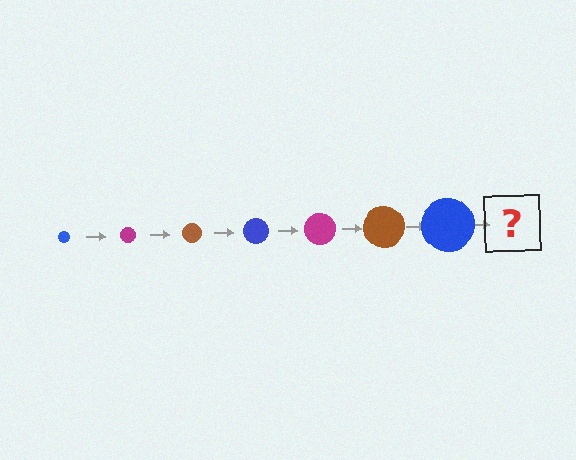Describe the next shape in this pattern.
It should be a magenta circle, larger than the previous one.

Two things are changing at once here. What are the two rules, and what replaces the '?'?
The two rules are that the circle grows larger each step and the color cycles through blue, magenta, and brown. The '?' should be a magenta circle, larger than the previous one.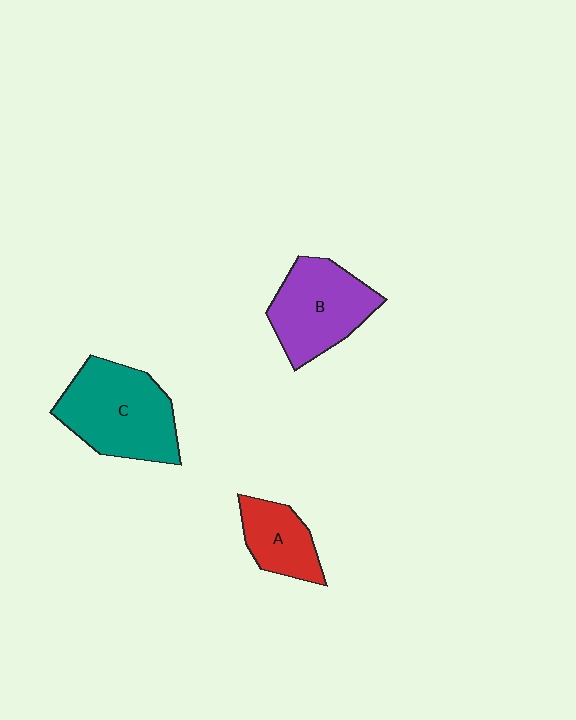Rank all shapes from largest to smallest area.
From largest to smallest: C (teal), B (purple), A (red).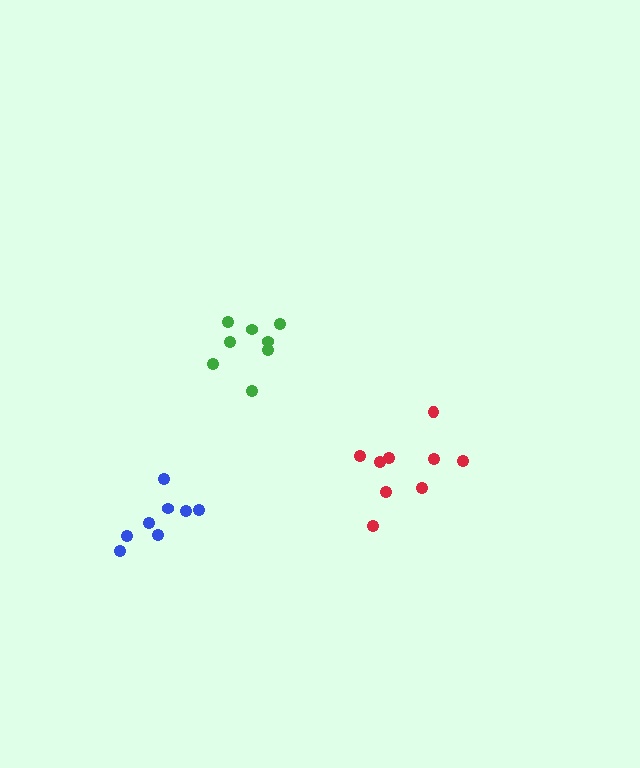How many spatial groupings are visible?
There are 3 spatial groupings.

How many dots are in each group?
Group 1: 9 dots, Group 2: 8 dots, Group 3: 8 dots (25 total).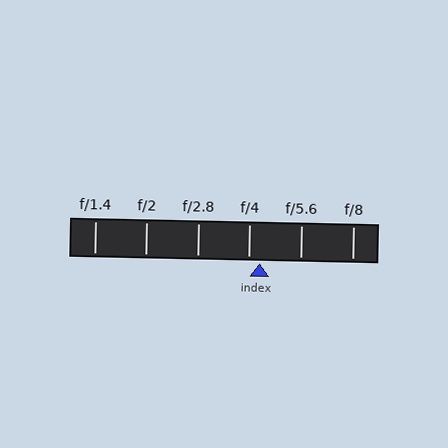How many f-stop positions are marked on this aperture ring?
There are 6 f-stop positions marked.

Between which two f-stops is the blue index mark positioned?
The index mark is between f/4 and f/5.6.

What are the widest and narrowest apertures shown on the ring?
The widest aperture shown is f/1.4 and the narrowest is f/8.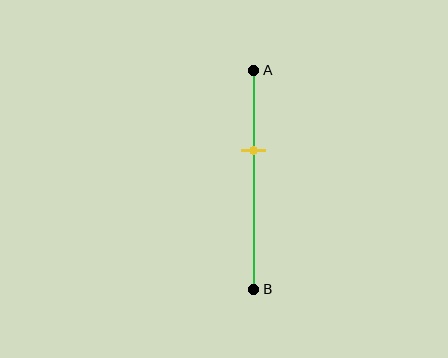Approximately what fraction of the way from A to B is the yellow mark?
The yellow mark is approximately 35% of the way from A to B.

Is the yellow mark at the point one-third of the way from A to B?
No, the mark is at about 35% from A, not at the 33% one-third point.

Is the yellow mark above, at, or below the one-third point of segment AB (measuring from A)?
The yellow mark is below the one-third point of segment AB.